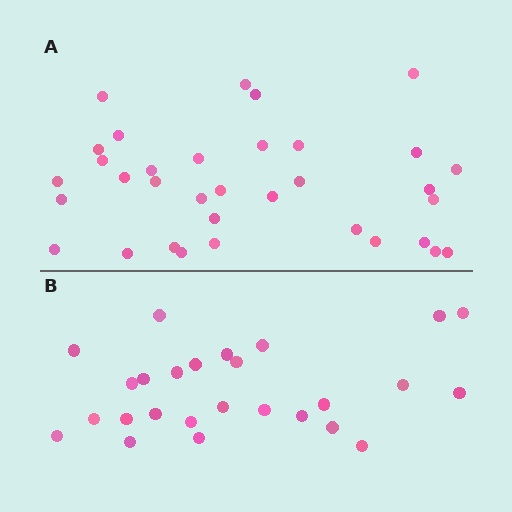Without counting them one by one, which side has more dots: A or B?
Region A (the top region) has more dots.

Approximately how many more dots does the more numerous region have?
Region A has roughly 8 or so more dots than region B.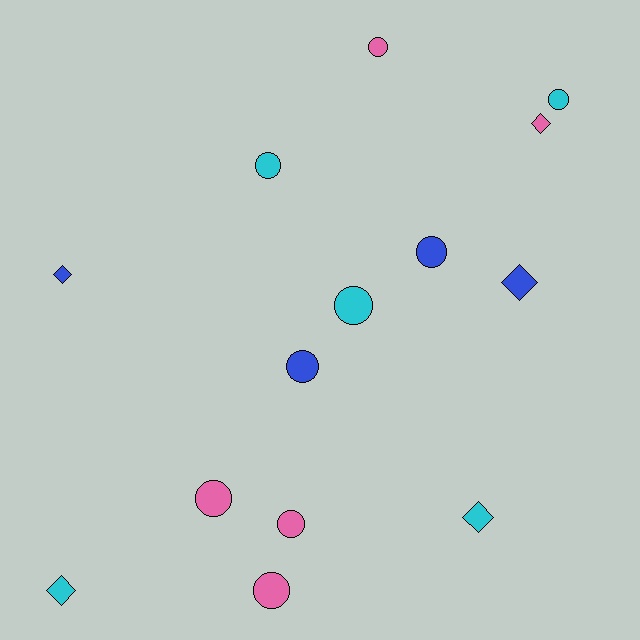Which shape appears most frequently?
Circle, with 9 objects.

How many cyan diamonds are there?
There are 2 cyan diamonds.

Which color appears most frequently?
Cyan, with 5 objects.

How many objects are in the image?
There are 14 objects.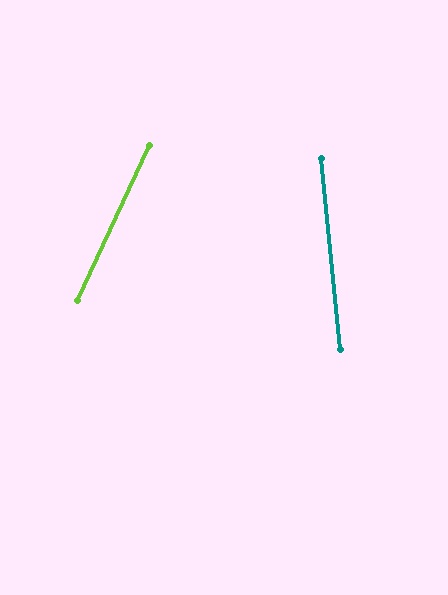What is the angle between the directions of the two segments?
Approximately 31 degrees.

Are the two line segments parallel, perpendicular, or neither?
Neither parallel nor perpendicular — they differ by about 31°.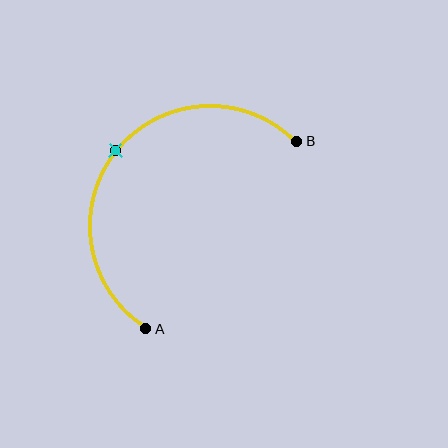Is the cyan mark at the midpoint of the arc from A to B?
Yes. The cyan mark lies on the arc at equal arc-length from both A and B — it is the arc midpoint.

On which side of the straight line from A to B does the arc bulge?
The arc bulges above and to the left of the straight line connecting A and B.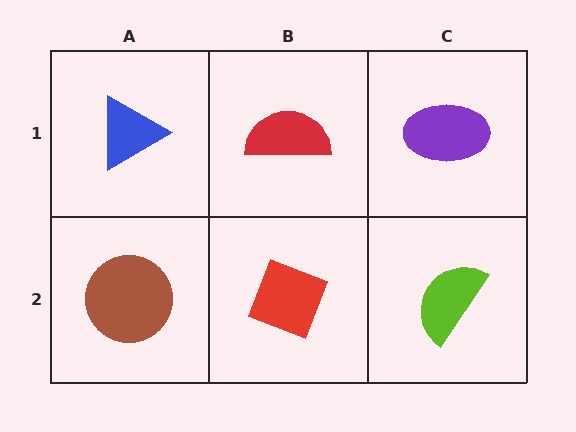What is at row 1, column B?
A red semicircle.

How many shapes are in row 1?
3 shapes.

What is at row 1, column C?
A purple ellipse.